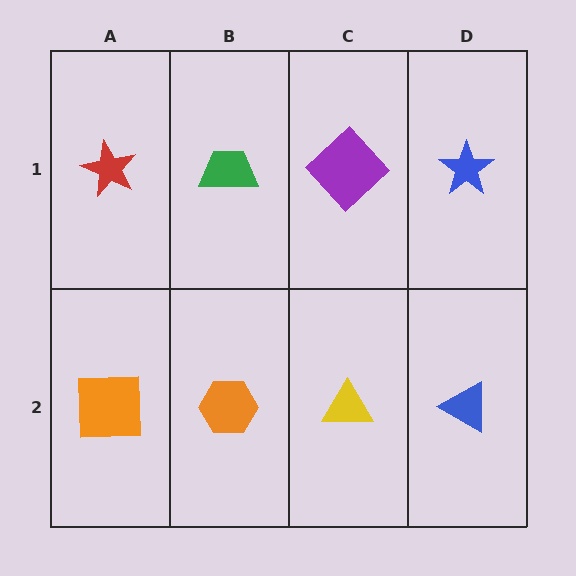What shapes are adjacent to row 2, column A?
A red star (row 1, column A), an orange hexagon (row 2, column B).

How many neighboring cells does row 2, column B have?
3.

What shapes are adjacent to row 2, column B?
A green trapezoid (row 1, column B), an orange square (row 2, column A), a yellow triangle (row 2, column C).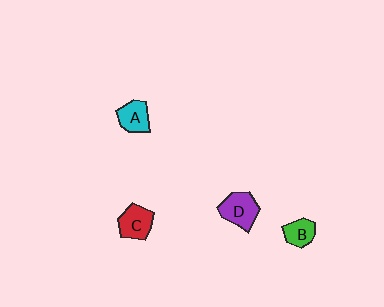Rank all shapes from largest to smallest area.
From largest to smallest: D (purple), C (red), A (cyan), B (green).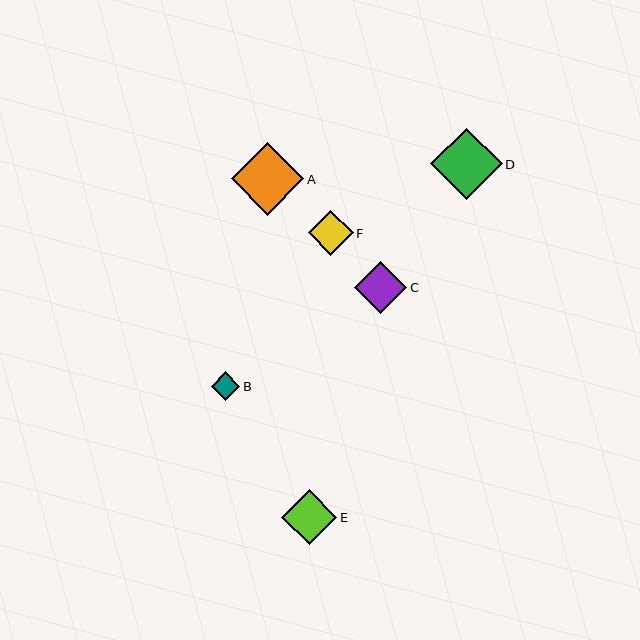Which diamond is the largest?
Diamond A is the largest with a size of approximately 72 pixels.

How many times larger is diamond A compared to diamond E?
Diamond A is approximately 1.3 times the size of diamond E.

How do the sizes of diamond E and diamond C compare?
Diamond E and diamond C are approximately the same size.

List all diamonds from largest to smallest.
From largest to smallest: A, D, E, C, F, B.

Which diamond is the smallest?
Diamond B is the smallest with a size of approximately 29 pixels.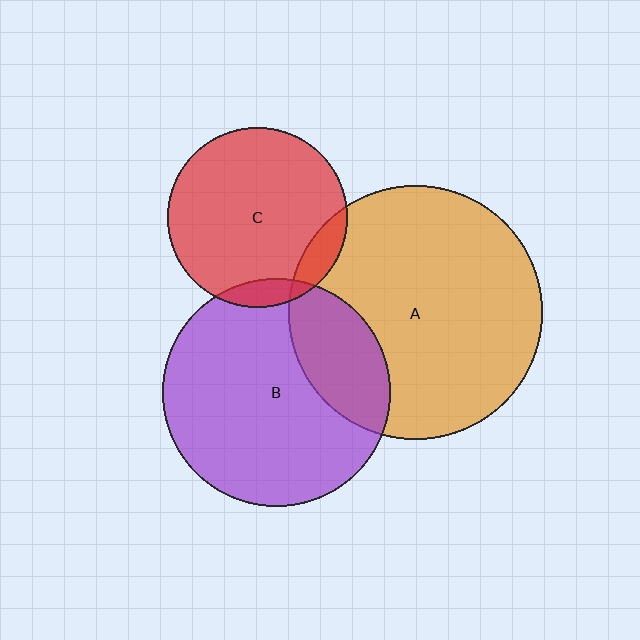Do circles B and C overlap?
Yes.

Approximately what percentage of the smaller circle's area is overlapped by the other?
Approximately 5%.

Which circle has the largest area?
Circle A (orange).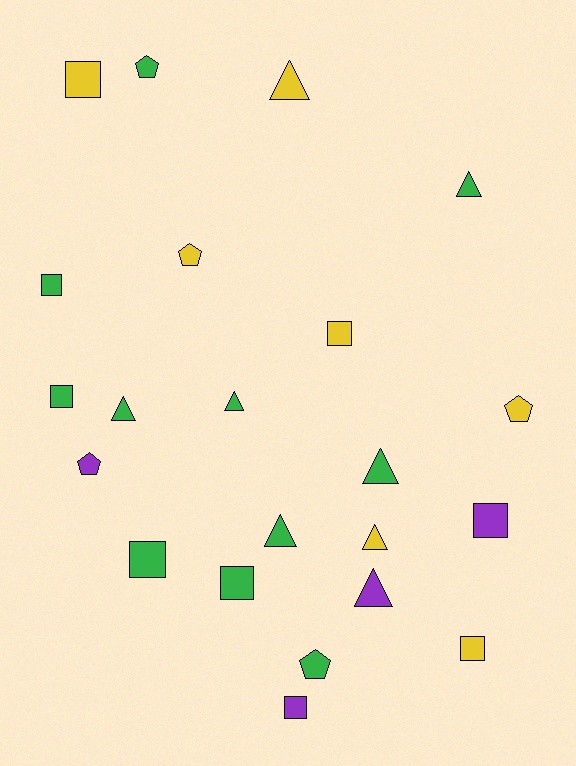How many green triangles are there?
There are 5 green triangles.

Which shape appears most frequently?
Square, with 9 objects.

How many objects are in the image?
There are 22 objects.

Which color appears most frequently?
Green, with 11 objects.